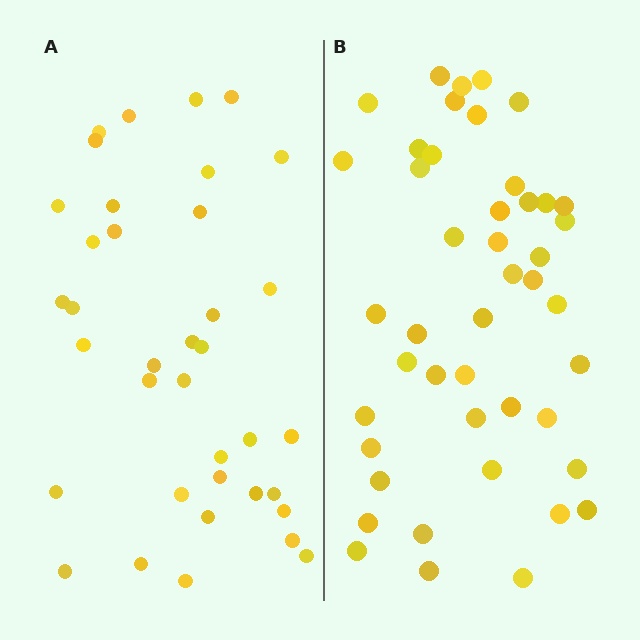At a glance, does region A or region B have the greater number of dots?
Region B (the right region) has more dots.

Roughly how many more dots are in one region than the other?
Region B has roughly 8 or so more dots than region A.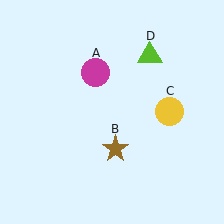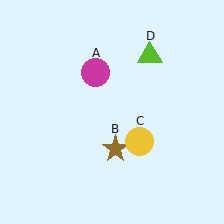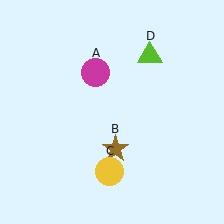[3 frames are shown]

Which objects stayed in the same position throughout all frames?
Magenta circle (object A) and brown star (object B) and lime triangle (object D) remained stationary.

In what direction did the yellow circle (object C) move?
The yellow circle (object C) moved down and to the left.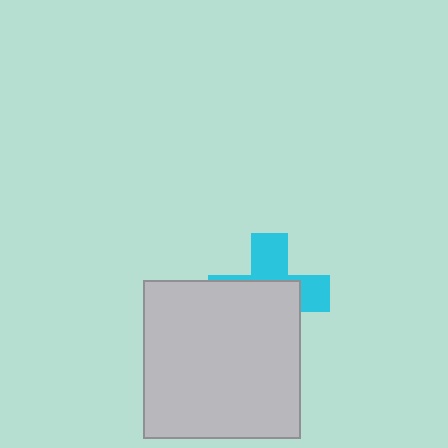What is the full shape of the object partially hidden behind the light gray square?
The partially hidden object is a cyan cross.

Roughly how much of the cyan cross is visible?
A small part of it is visible (roughly 39%).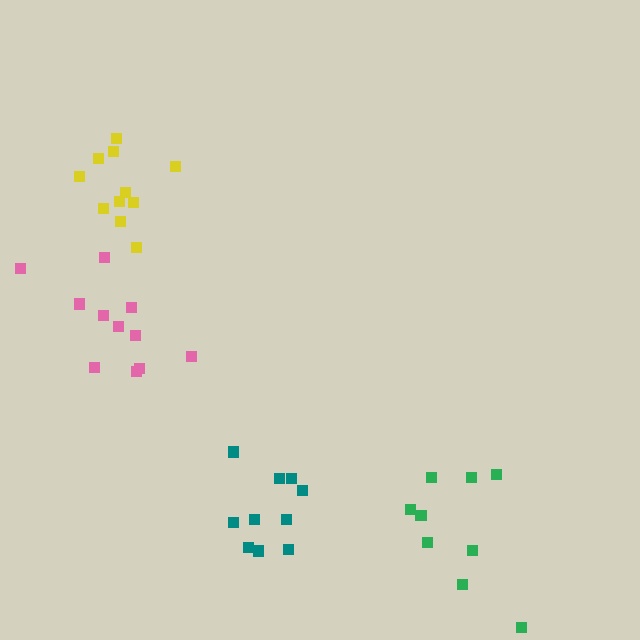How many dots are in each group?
Group 1: 11 dots, Group 2: 11 dots, Group 3: 9 dots, Group 4: 10 dots (41 total).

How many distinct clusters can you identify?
There are 4 distinct clusters.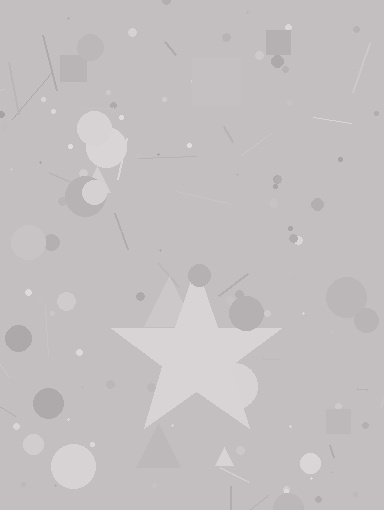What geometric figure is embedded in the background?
A star is embedded in the background.